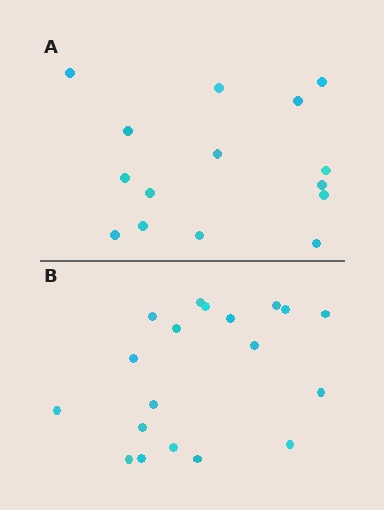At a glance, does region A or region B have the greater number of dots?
Region B (the bottom region) has more dots.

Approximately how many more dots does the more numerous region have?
Region B has about 4 more dots than region A.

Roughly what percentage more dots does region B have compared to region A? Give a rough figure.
About 25% more.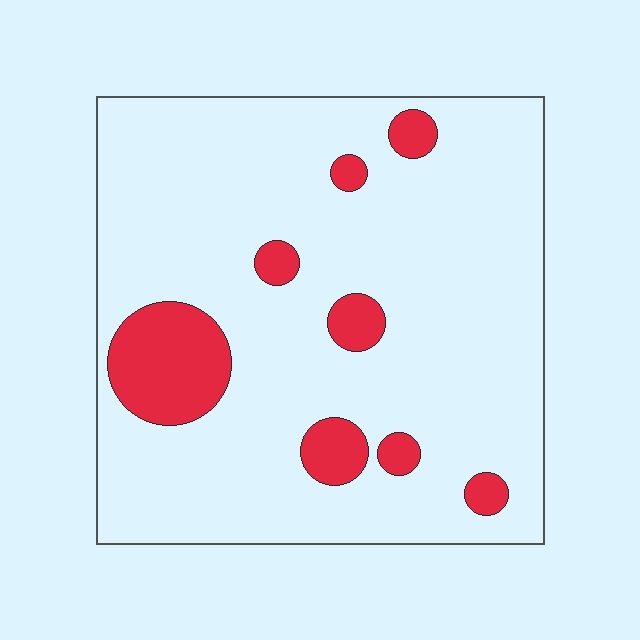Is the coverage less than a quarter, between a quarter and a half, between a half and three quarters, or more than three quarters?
Less than a quarter.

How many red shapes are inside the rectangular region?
8.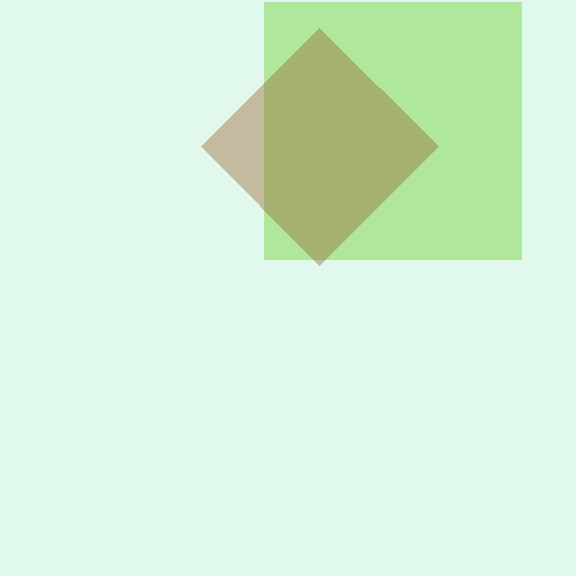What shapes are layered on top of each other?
The layered shapes are: a lime square, a brown diamond.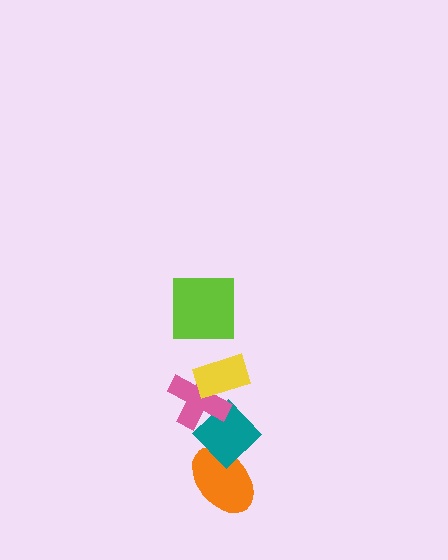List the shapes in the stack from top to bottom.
From top to bottom: the lime square, the yellow rectangle, the pink cross, the teal diamond, the orange ellipse.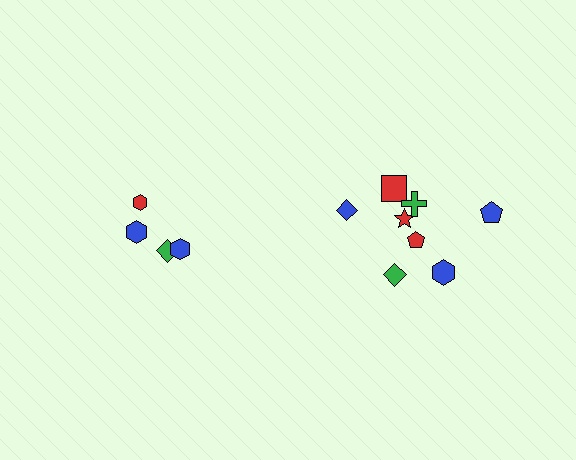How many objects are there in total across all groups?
There are 12 objects.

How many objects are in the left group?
There are 4 objects.